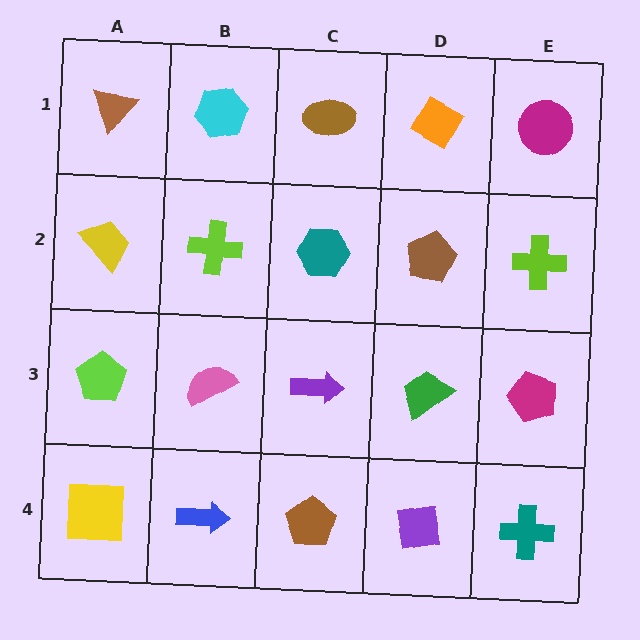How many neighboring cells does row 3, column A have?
3.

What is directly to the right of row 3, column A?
A pink semicircle.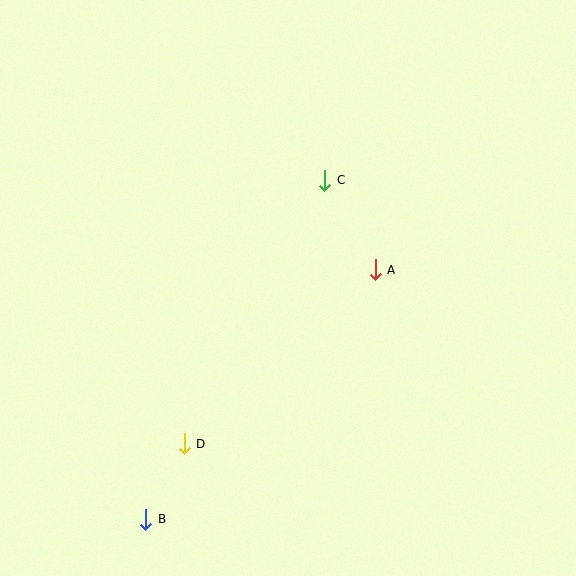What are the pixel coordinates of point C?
Point C is at (325, 180).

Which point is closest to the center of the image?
Point A at (375, 270) is closest to the center.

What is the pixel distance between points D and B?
The distance between D and B is 85 pixels.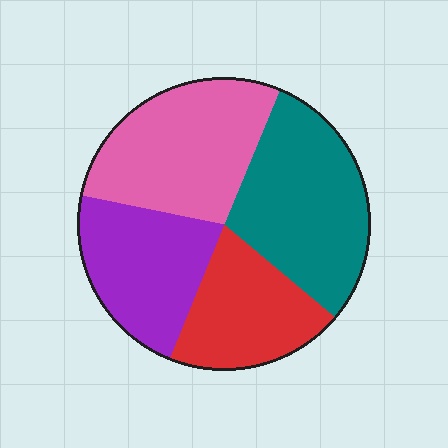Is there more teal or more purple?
Teal.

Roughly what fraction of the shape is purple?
Purple covers roughly 20% of the shape.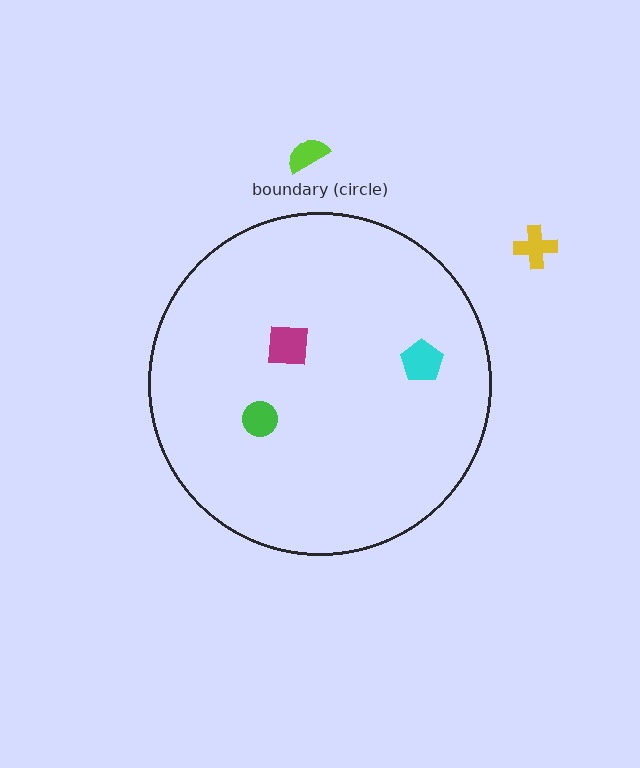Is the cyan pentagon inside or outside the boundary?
Inside.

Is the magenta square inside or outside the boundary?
Inside.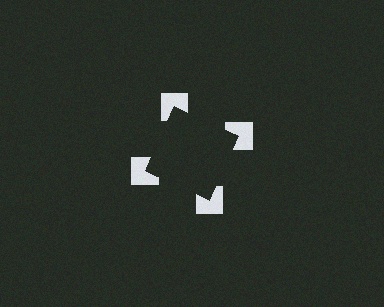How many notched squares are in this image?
There are 4 — one at each vertex of the illusory square.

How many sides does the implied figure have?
4 sides.